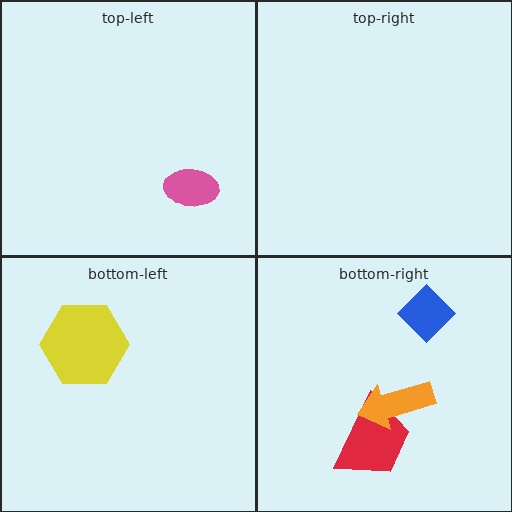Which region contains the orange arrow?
The bottom-right region.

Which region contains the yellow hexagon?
The bottom-left region.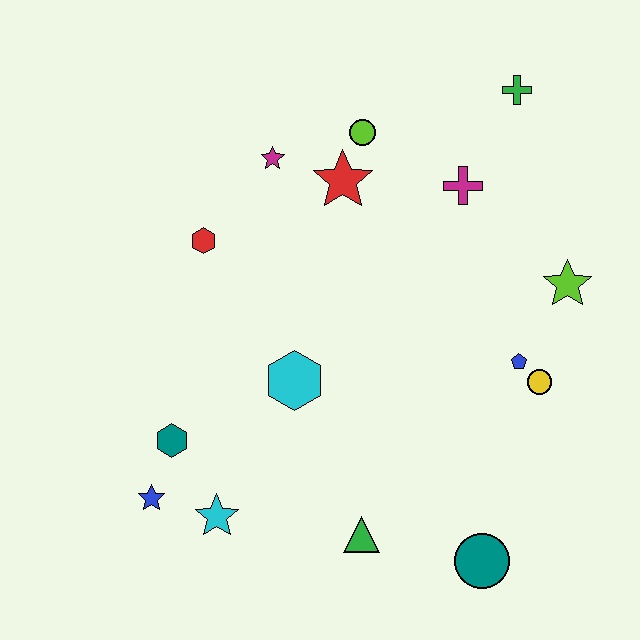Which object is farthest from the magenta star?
The teal circle is farthest from the magenta star.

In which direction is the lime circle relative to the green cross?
The lime circle is to the left of the green cross.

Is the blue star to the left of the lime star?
Yes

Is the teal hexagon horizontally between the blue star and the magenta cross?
Yes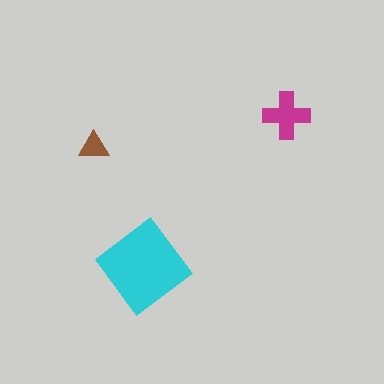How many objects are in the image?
There are 3 objects in the image.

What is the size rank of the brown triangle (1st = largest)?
3rd.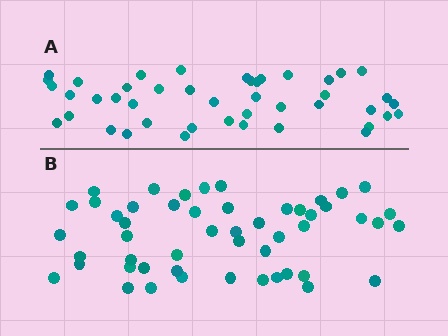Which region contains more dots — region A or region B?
Region B (the bottom region) has more dots.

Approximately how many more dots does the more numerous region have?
Region B has roughly 8 or so more dots than region A.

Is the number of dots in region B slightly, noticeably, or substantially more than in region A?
Region B has only slightly more — the two regions are fairly close. The ratio is roughly 1.2 to 1.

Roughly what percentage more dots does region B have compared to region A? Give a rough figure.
About 15% more.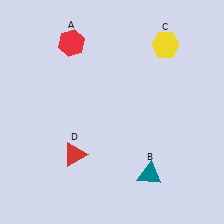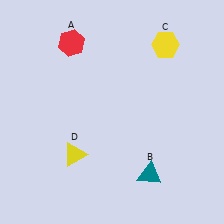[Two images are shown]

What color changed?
The triangle (D) changed from red in Image 1 to yellow in Image 2.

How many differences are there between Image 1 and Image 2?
There is 1 difference between the two images.